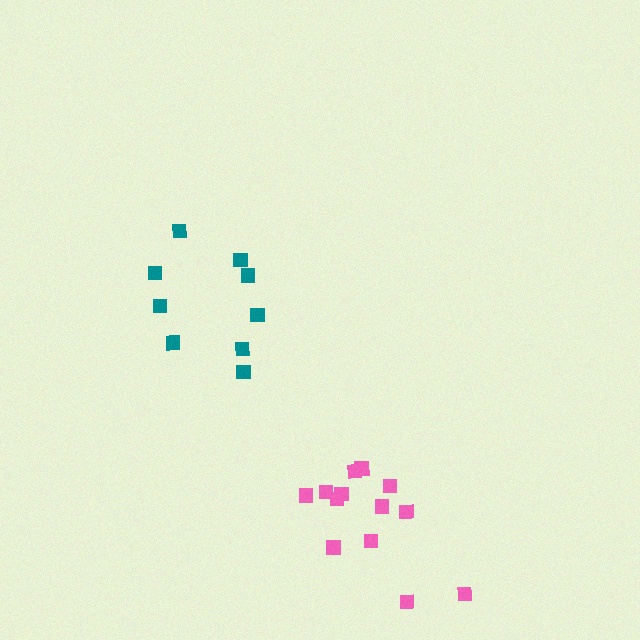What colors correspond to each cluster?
The clusters are colored: pink, teal.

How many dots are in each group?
Group 1: 13 dots, Group 2: 9 dots (22 total).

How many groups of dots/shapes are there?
There are 2 groups.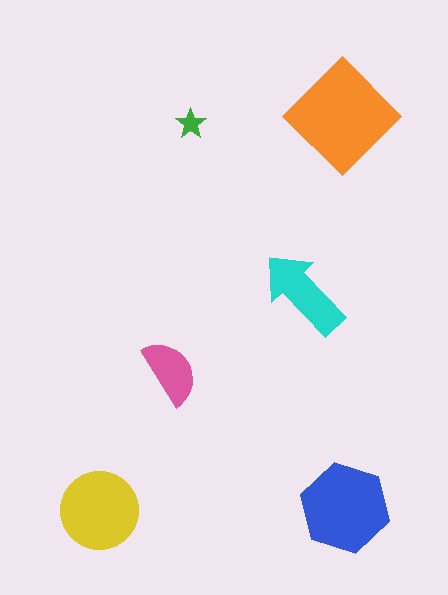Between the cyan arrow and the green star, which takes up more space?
The cyan arrow.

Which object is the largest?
The orange diamond.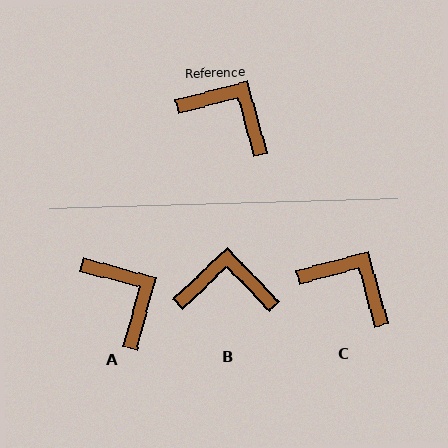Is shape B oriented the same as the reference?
No, it is off by about 28 degrees.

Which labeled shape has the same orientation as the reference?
C.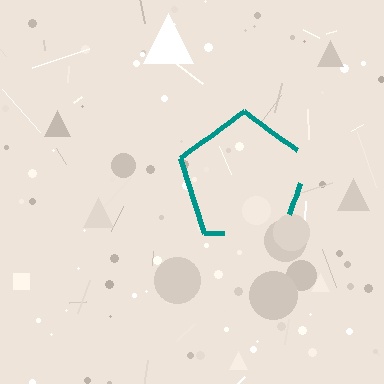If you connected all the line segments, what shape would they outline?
They would outline a pentagon.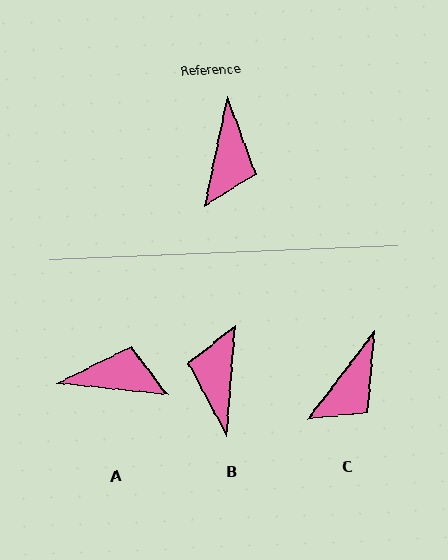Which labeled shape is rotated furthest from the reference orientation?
B, about 173 degrees away.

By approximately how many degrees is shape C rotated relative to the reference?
Approximately 26 degrees clockwise.